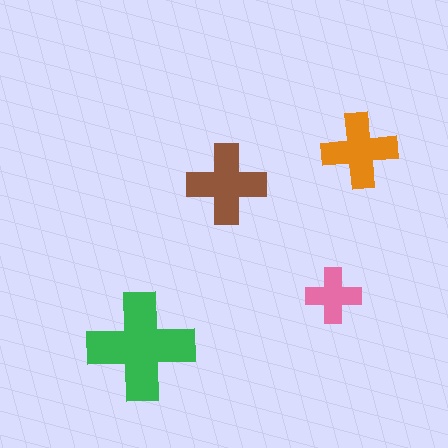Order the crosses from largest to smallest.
the green one, the brown one, the orange one, the pink one.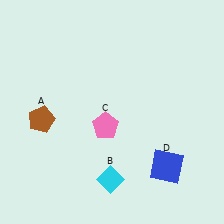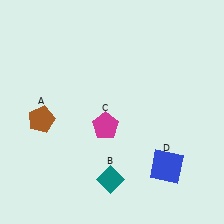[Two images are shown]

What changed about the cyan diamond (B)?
In Image 1, B is cyan. In Image 2, it changed to teal.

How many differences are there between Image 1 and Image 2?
There are 2 differences between the two images.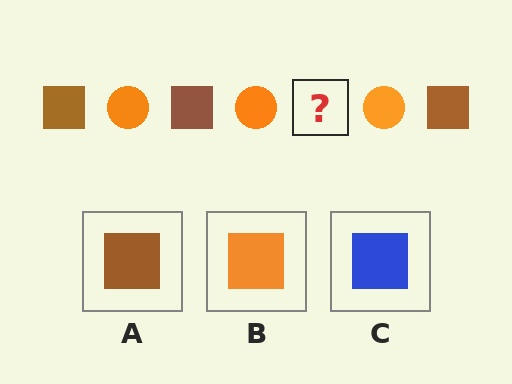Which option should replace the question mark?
Option A.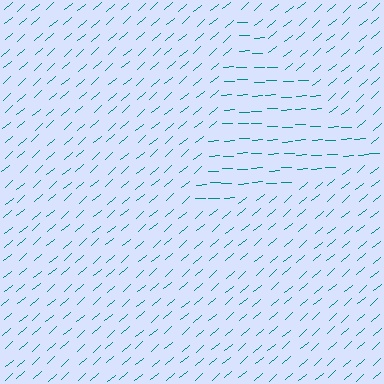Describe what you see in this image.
The image is filled with small teal line segments. A triangle region in the image has lines oriented differently from the surrounding lines, creating a visible texture boundary.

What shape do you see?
I see a triangle.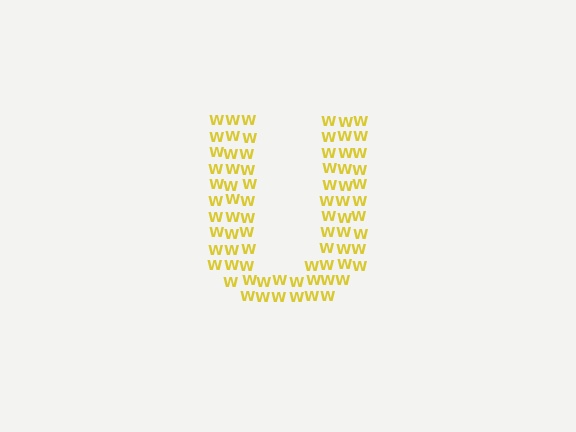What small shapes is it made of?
It is made of small letter W's.